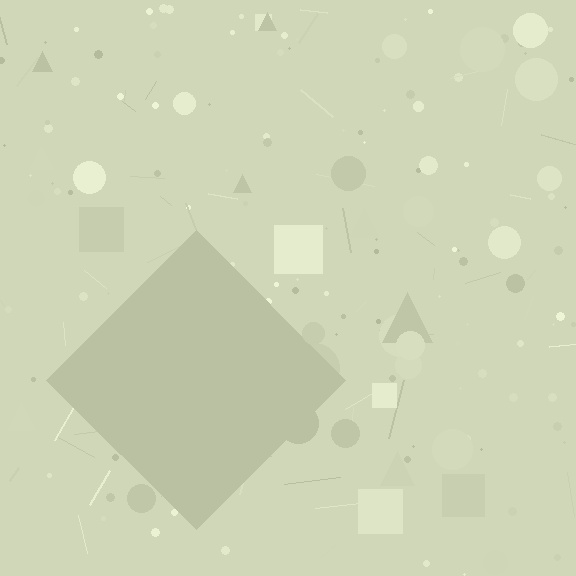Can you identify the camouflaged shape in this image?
The camouflaged shape is a diamond.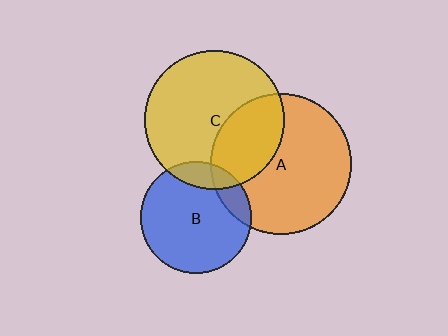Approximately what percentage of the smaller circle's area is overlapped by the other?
Approximately 30%.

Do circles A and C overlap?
Yes.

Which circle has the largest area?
Circle A (orange).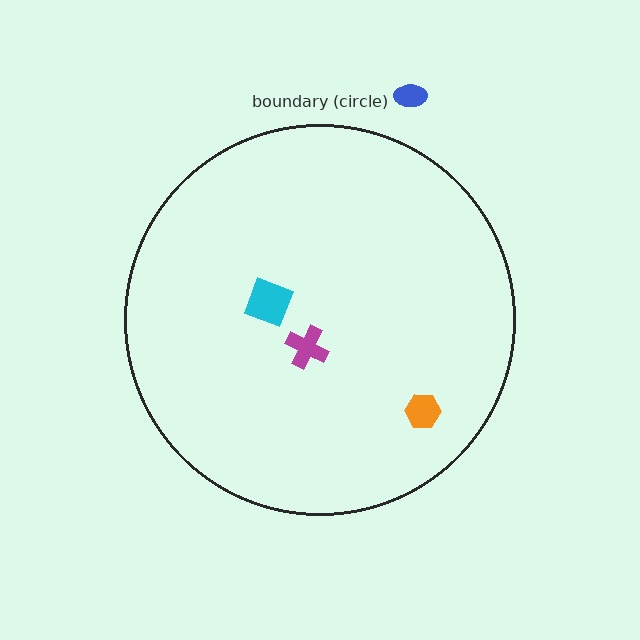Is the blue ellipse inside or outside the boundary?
Outside.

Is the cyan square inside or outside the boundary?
Inside.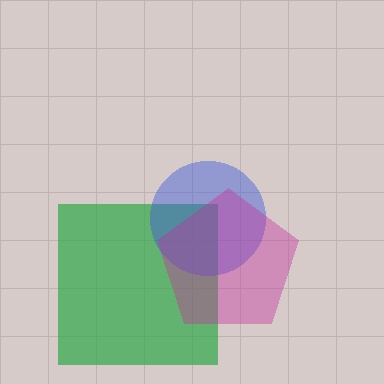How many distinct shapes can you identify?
There are 3 distinct shapes: a green square, a blue circle, a magenta pentagon.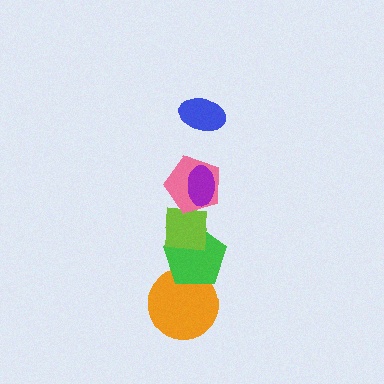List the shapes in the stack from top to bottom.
From top to bottom: the blue ellipse, the purple ellipse, the pink pentagon, the lime square, the green pentagon, the orange circle.